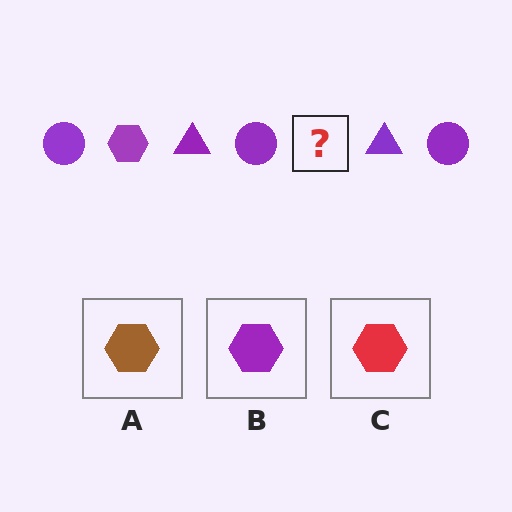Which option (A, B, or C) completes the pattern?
B.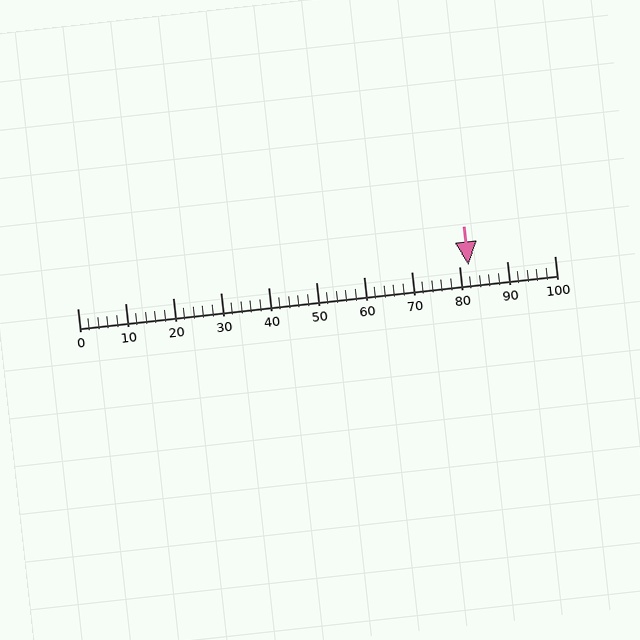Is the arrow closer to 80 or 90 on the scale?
The arrow is closer to 80.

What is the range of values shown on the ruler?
The ruler shows values from 0 to 100.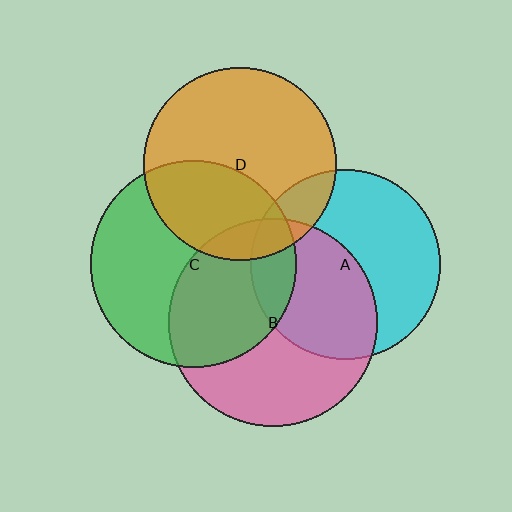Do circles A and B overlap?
Yes.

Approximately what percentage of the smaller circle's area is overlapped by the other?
Approximately 45%.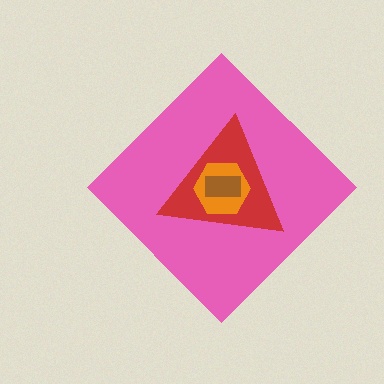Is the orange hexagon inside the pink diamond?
Yes.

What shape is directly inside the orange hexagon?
The brown rectangle.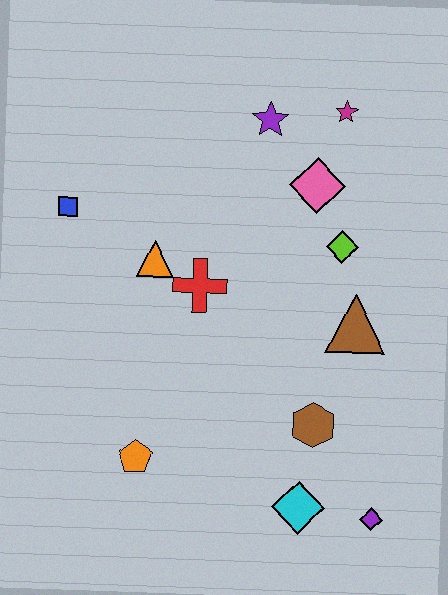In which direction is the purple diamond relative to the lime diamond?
The purple diamond is below the lime diamond.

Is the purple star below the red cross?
No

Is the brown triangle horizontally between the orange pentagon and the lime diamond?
No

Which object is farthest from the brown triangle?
The blue square is farthest from the brown triangle.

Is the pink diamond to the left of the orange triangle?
No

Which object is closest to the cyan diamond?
The purple diamond is closest to the cyan diamond.